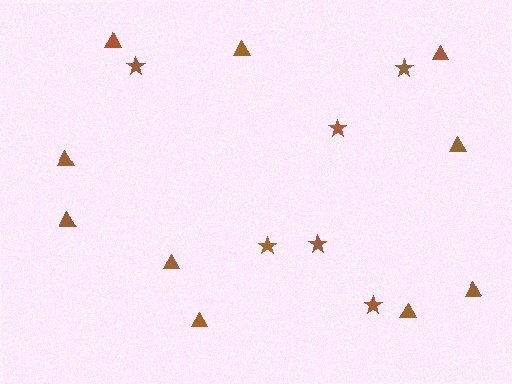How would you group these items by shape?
There are 2 groups: one group of triangles (10) and one group of stars (6).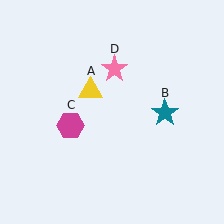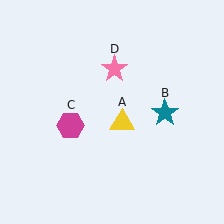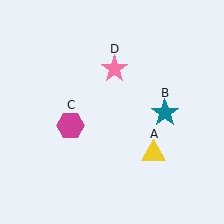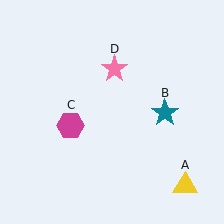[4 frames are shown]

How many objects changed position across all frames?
1 object changed position: yellow triangle (object A).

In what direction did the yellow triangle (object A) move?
The yellow triangle (object A) moved down and to the right.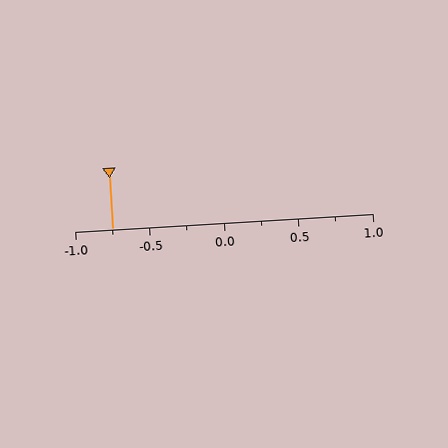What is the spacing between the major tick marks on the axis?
The major ticks are spaced 0.5 apart.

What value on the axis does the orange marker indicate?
The marker indicates approximately -0.75.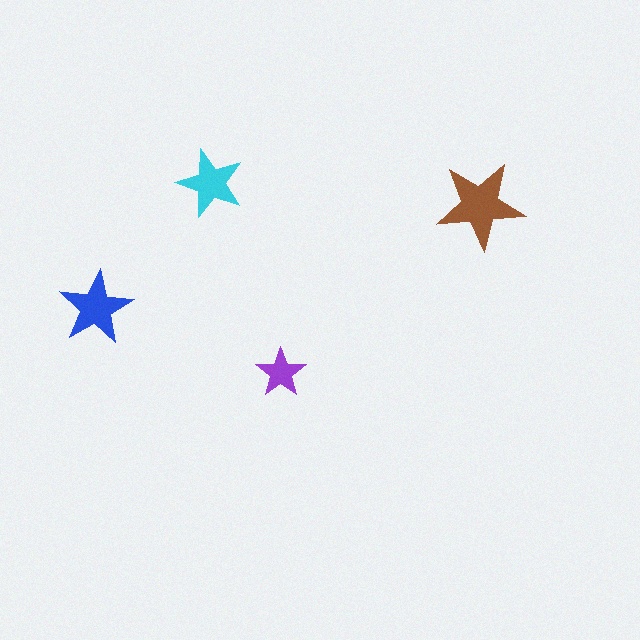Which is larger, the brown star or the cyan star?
The brown one.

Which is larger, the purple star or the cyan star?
The cyan one.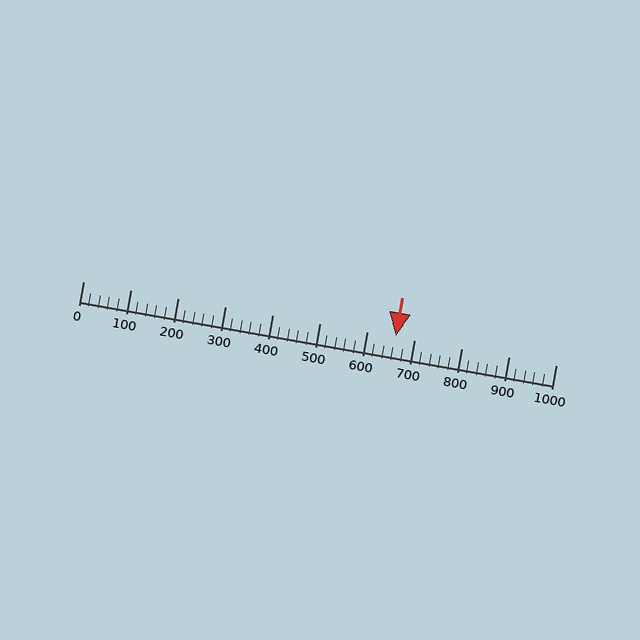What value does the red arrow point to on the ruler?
The red arrow points to approximately 662.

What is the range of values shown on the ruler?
The ruler shows values from 0 to 1000.